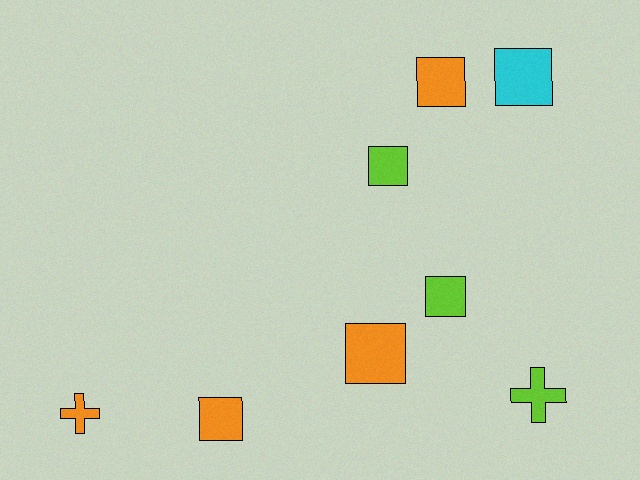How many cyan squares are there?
There is 1 cyan square.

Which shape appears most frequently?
Square, with 6 objects.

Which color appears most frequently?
Orange, with 4 objects.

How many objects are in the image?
There are 8 objects.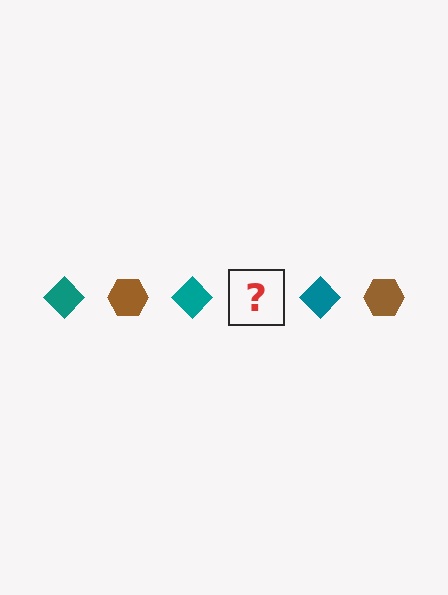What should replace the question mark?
The question mark should be replaced with a brown hexagon.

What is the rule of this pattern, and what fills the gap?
The rule is that the pattern alternates between teal diamond and brown hexagon. The gap should be filled with a brown hexagon.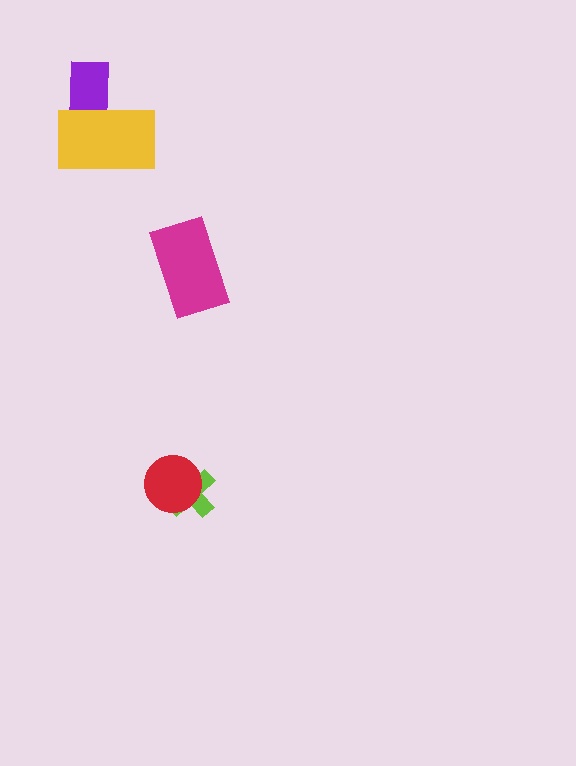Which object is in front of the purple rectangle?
The yellow rectangle is in front of the purple rectangle.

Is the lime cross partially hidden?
Yes, it is partially covered by another shape.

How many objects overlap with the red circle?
1 object overlaps with the red circle.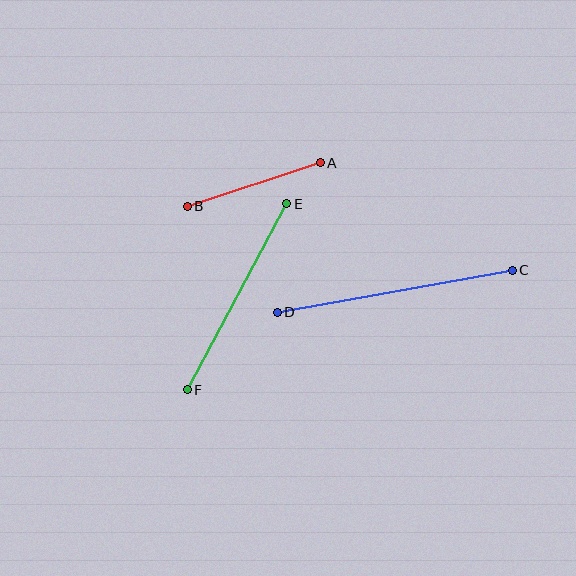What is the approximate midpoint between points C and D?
The midpoint is at approximately (395, 291) pixels.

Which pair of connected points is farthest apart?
Points C and D are farthest apart.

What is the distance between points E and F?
The distance is approximately 211 pixels.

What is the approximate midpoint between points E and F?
The midpoint is at approximately (237, 297) pixels.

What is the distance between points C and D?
The distance is approximately 239 pixels.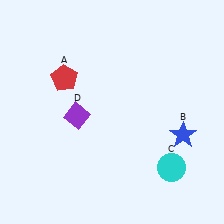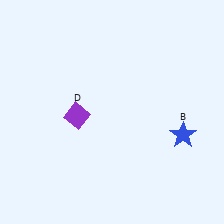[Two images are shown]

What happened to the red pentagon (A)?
The red pentagon (A) was removed in Image 2. It was in the top-left area of Image 1.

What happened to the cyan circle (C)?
The cyan circle (C) was removed in Image 2. It was in the bottom-right area of Image 1.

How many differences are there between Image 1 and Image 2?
There are 2 differences between the two images.